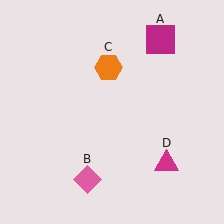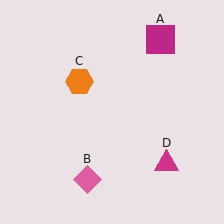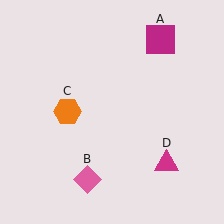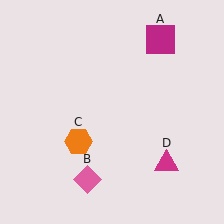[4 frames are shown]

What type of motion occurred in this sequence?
The orange hexagon (object C) rotated counterclockwise around the center of the scene.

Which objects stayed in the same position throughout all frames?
Magenta square (object A) and pink diamond (object B) and magenta triangle (object D) remained stationary.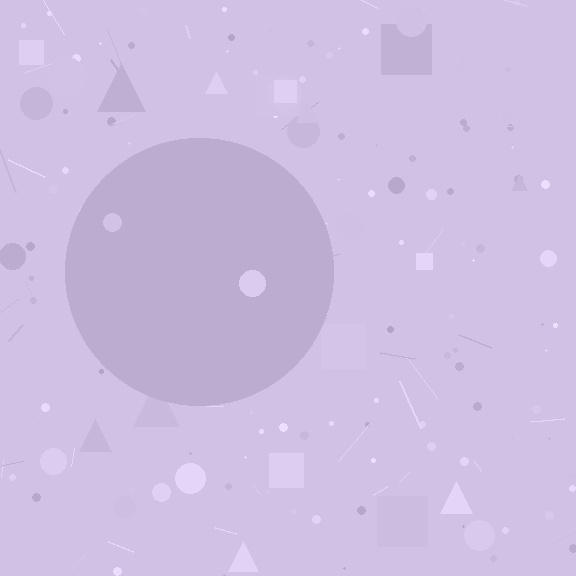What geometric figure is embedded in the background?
A circle is embedded in the background.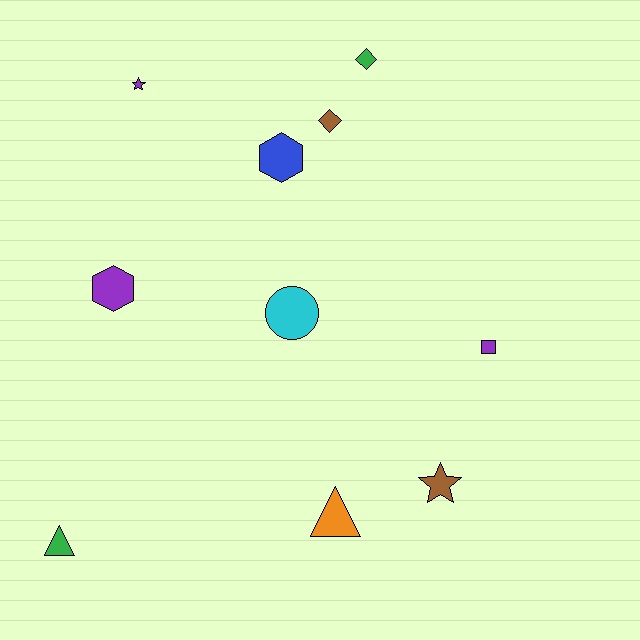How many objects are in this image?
There are 10 objects.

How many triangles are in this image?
There are 2 triangles.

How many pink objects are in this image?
There are no pink objects.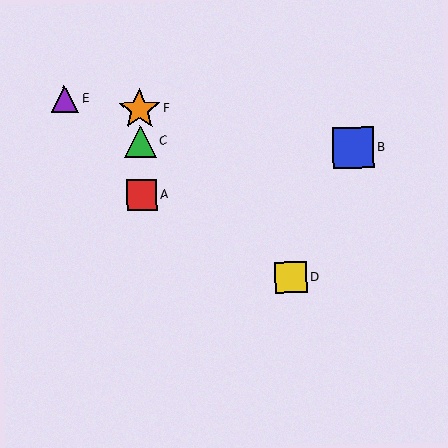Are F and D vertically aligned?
No, F is at x≈140 and D is at x≈291.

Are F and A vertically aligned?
Yes, both are at x≈140.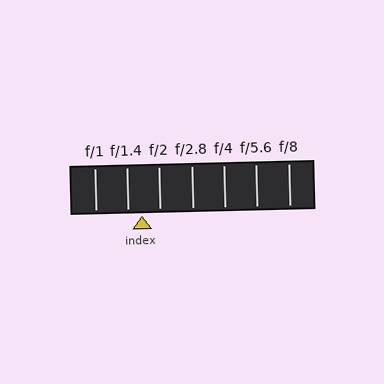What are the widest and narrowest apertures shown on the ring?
The widest aperture shown is f/1 and the narrowest is f/8.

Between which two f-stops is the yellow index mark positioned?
The index mark is between f/1.4 and f/2.